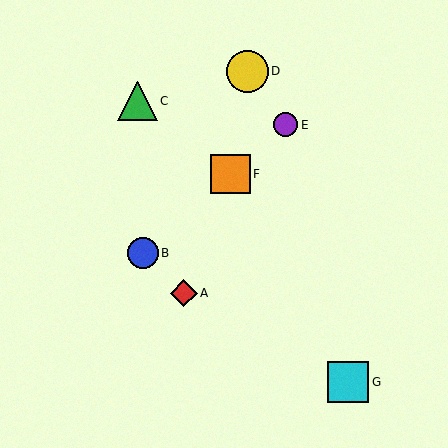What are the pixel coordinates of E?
Object E is at (286, 125).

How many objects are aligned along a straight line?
3 objects (B, E, F) are aligned along a straight line.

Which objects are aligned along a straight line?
Objects B, E, F are aligned along a straight line.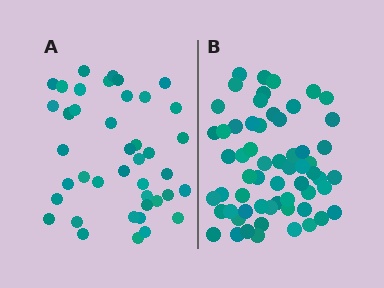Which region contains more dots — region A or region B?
Region B (the right region) has more dots.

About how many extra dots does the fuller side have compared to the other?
Region B has approximately 20 more dots than region A.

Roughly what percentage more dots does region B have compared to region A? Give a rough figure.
About 45% more.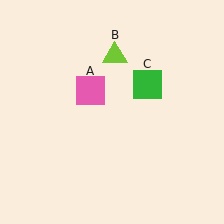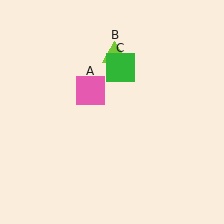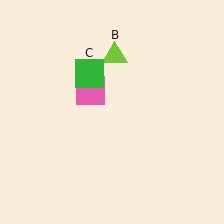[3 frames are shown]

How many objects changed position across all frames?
1 object changed position: green square (object C).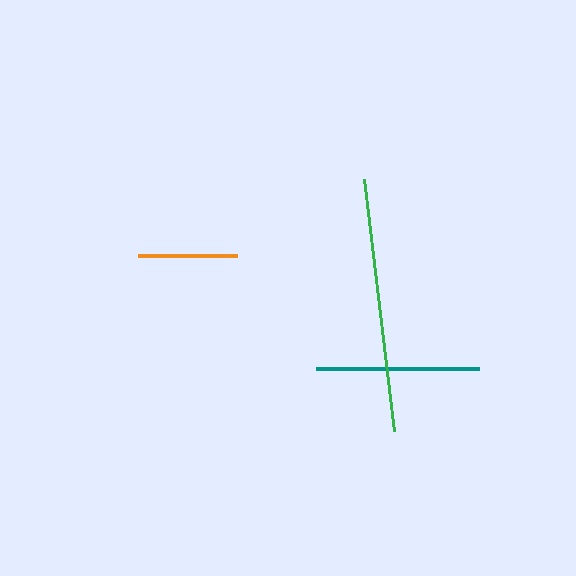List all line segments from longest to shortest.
From longest to shortest: green, teal, orange.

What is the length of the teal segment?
The teal segment is approximately 164 pixels long.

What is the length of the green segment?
The green segment is approximately 254 pixels long.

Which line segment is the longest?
The green line is the longest at approximately 254 pixels.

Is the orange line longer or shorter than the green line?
The green line is longer than the orange line.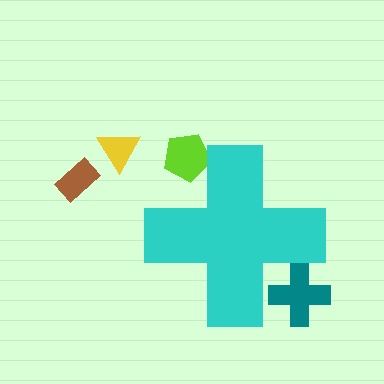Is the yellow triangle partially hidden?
No, the yellow triangle is fully visible.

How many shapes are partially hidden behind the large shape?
2 shapes are partially hidden.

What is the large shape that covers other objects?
A cyan cross.